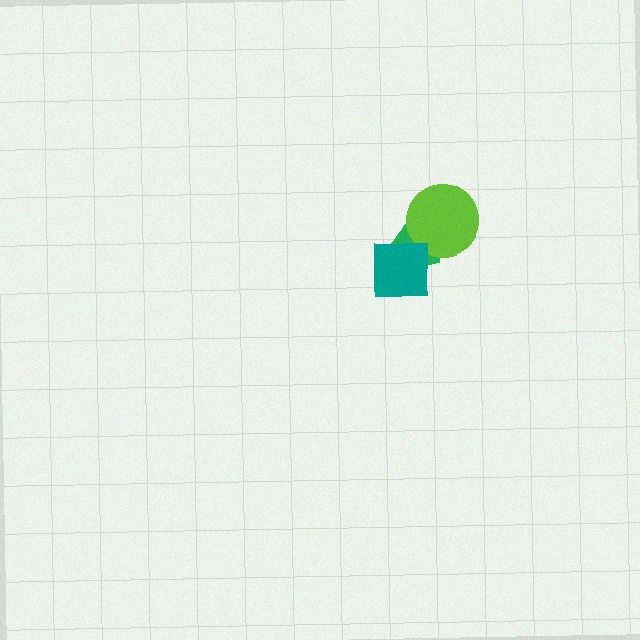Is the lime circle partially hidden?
No, no other shape covers it.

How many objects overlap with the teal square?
1 object overlaps with the teal square.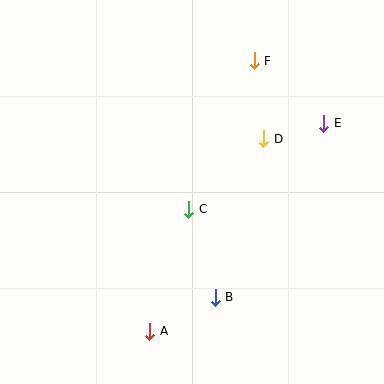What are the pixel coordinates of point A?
Point A is at (150, 331).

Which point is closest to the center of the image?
Point C at (189, 209) is closest to the center.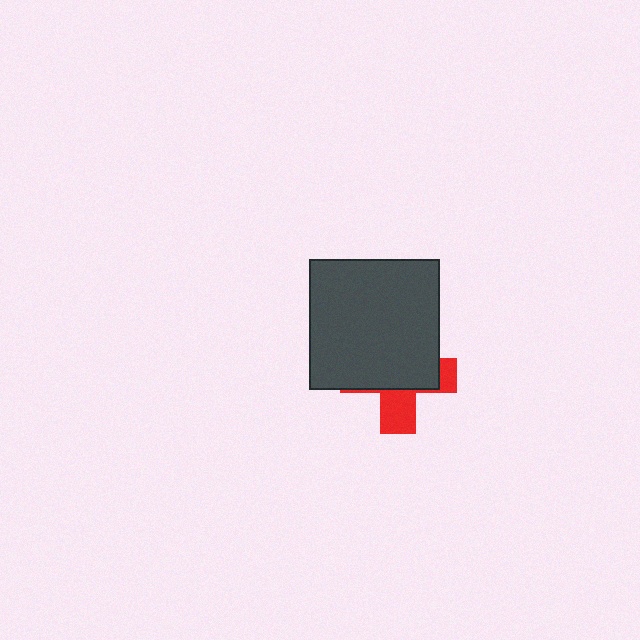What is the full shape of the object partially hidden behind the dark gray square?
The partially hidden object is a red cross.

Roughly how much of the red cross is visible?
A small part of it is visible (roughly 35%).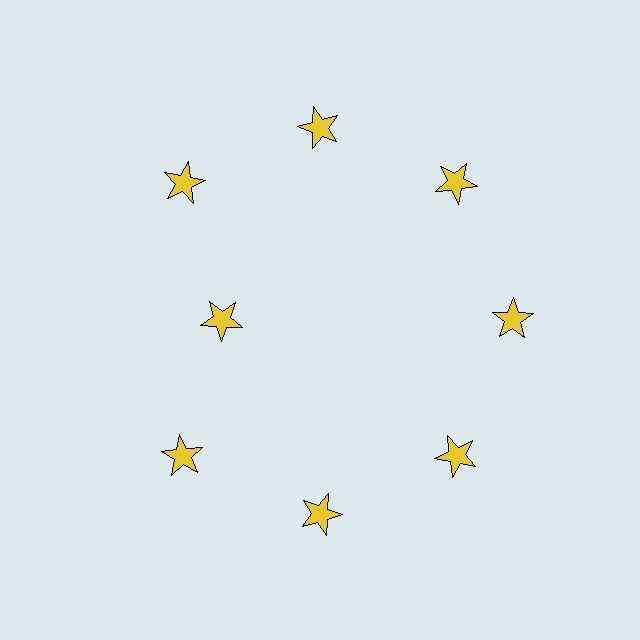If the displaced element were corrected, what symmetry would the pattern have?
It would have 8-fold rotational symmetry — the pattern would map onto itself every 45 degrees.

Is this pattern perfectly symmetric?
No. The 8 yellow stars are arranged in a ring, but one element near the 9 o'clock position is pulled inward toward the center, breaking the 8-fold rotational symmetry.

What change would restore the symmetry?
The symmetry would be restored by moving it outward, back onto the ring so that all 8 stars sit at equal angles and equal distance from the center.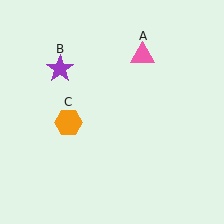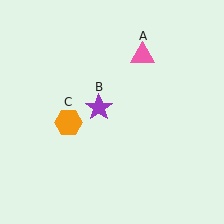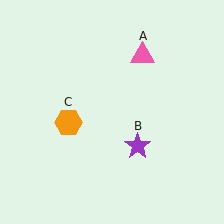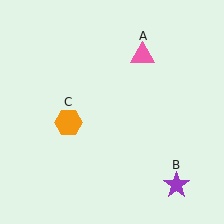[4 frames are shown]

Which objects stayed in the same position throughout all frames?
Pink triangle (object A) and orange hexagon (object C) remained stationary.